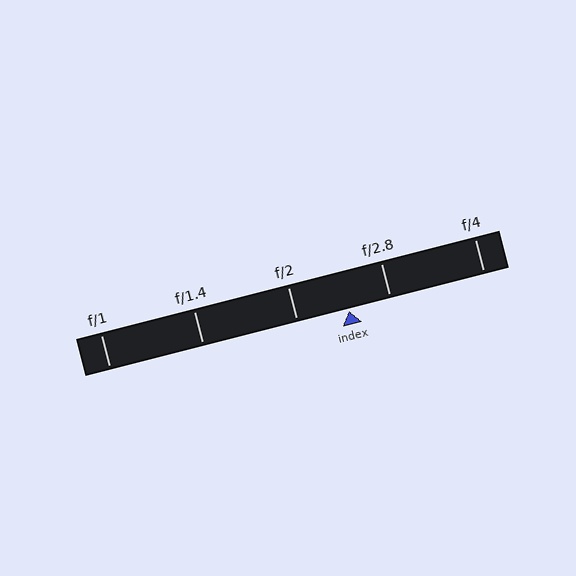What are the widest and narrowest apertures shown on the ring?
The widest aperture shown is f/1 and the narrowest is f/4.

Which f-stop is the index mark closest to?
The index mark is closest to f/2.8.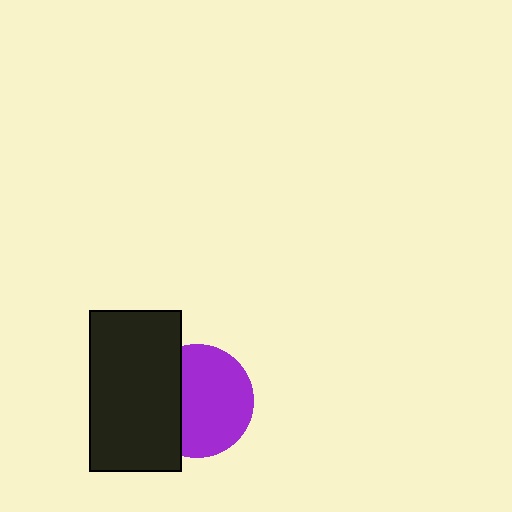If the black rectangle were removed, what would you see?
You would see the complete purple circle.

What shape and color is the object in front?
The object in front is a black rectangle.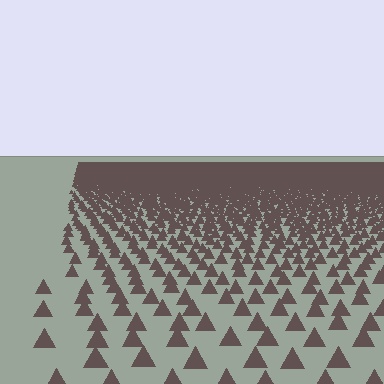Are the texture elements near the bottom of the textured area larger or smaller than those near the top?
Larger. Near the bottom, elements are closer to the viewer and appear at a bigger on-screen size.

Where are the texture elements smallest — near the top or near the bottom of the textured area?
Near the top.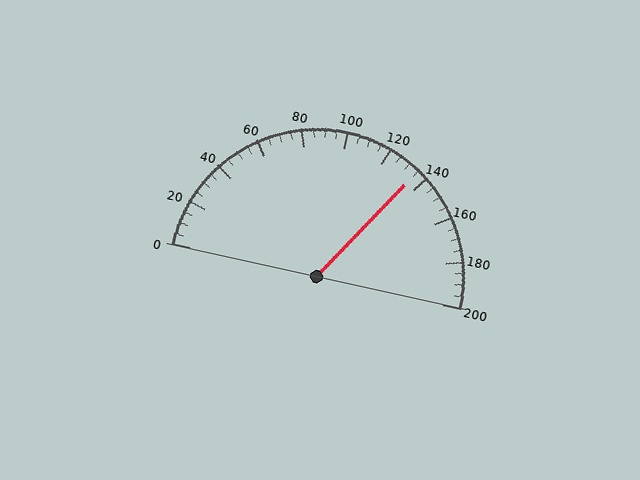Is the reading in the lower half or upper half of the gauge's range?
The reading is in the upper half of the range (0 to 200).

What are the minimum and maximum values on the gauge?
The gauge ranges from 0 to 200.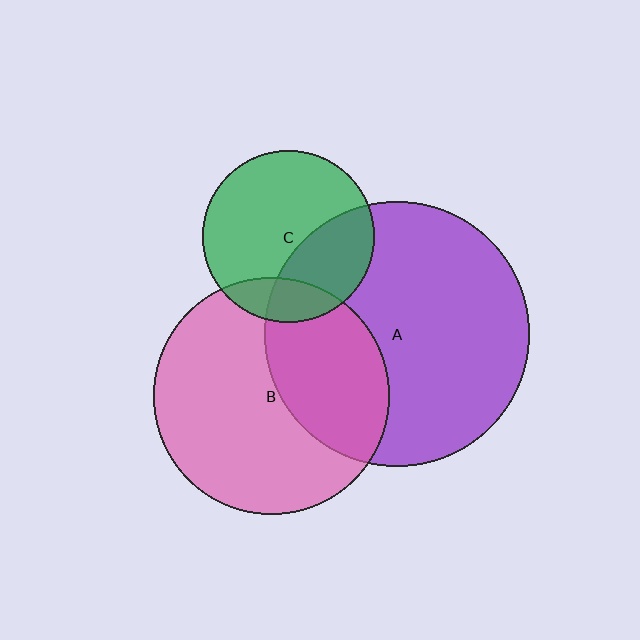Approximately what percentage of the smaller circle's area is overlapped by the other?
Approximately 35%.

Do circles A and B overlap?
Yes.